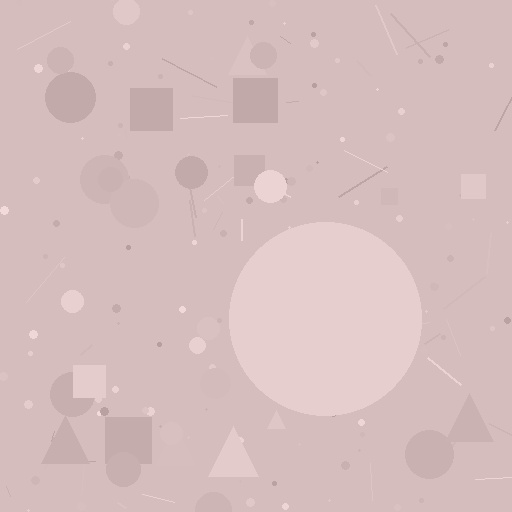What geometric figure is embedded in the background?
A circle is embedded in the background.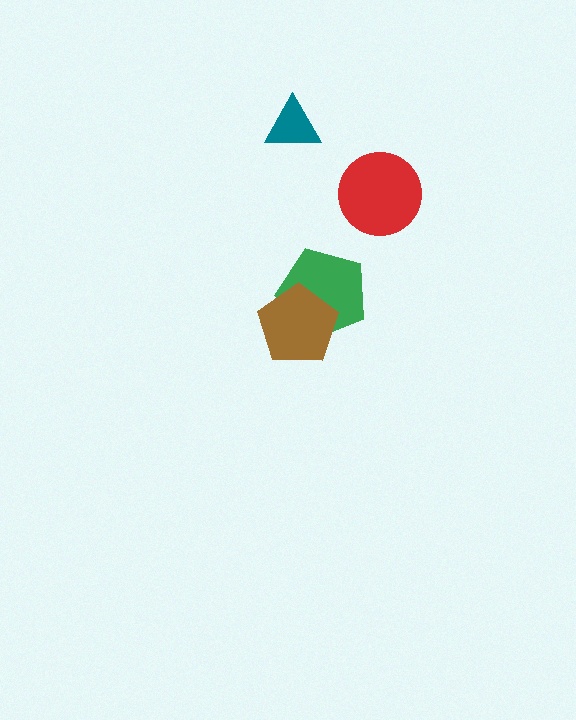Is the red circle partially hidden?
No, no other shape covers it.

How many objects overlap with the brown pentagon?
1 object overlaps with the brown pentagon.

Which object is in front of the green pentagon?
The brown pentagon is in front of the green pentagon.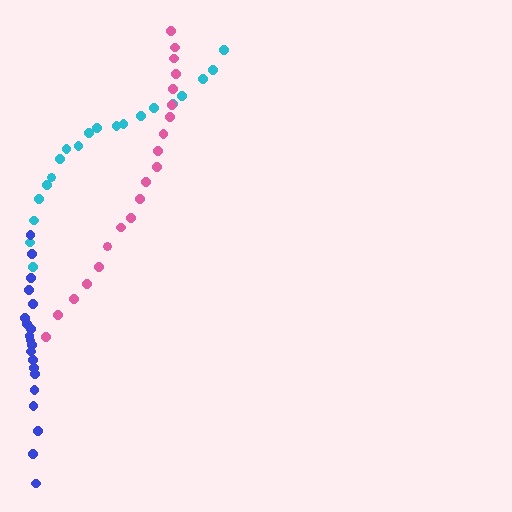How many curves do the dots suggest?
There are 3 distinct paths.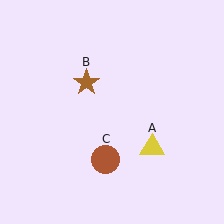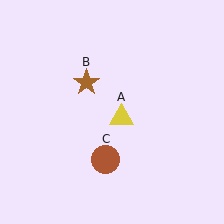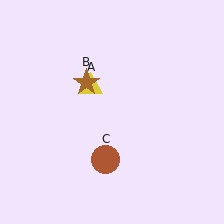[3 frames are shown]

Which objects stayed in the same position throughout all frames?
Brown star (object B) and brown circle (object C) remained stationary.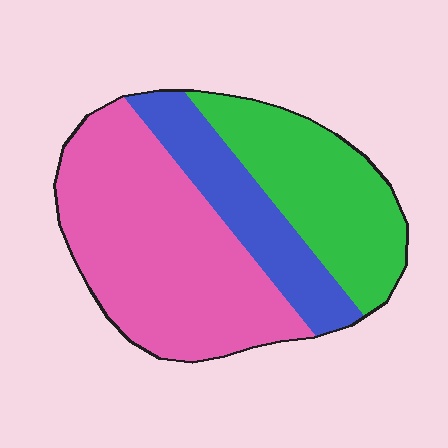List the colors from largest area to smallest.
From largest to smallest: pink, green, blue.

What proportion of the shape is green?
Green covers 29% of the shape.